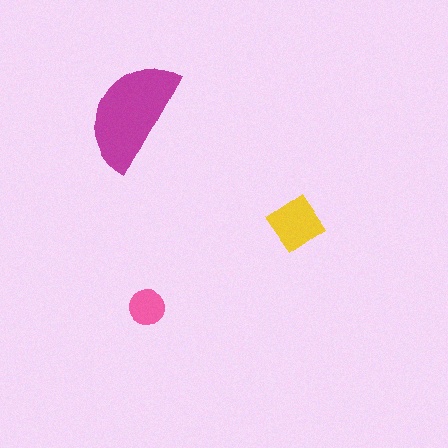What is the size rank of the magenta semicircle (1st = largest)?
1st.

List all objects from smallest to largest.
The pink circle, the yellow diamond, the magenta semicircle.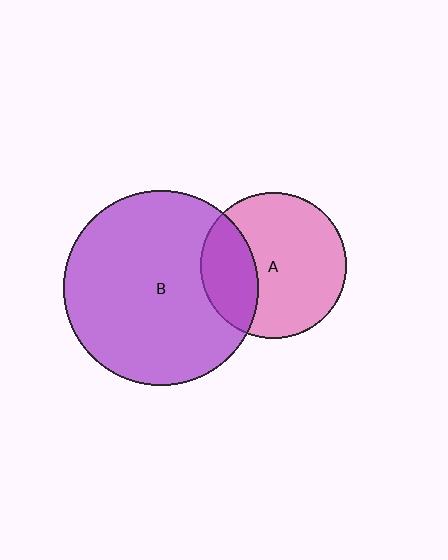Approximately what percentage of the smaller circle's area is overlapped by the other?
Approximately 30%.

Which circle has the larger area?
Circle B (purple).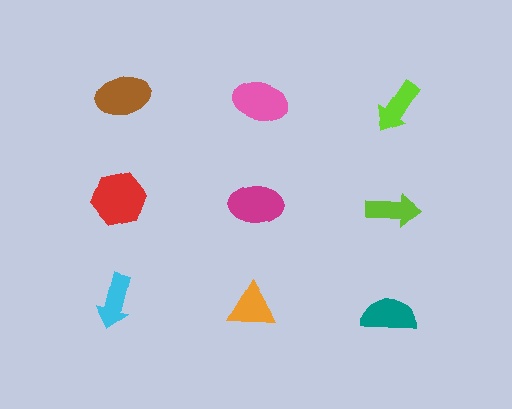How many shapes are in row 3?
3 shapes.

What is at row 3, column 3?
A teal semicircle.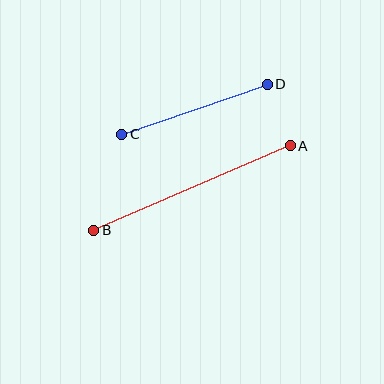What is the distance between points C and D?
The distance is approximately 154 pixels.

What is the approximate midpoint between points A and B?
The midpoint is at approximately (192, 188) pixels.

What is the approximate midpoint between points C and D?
The midpoint is at approximately (195, 109) pixels.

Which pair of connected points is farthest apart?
Points A and B are farthest apart.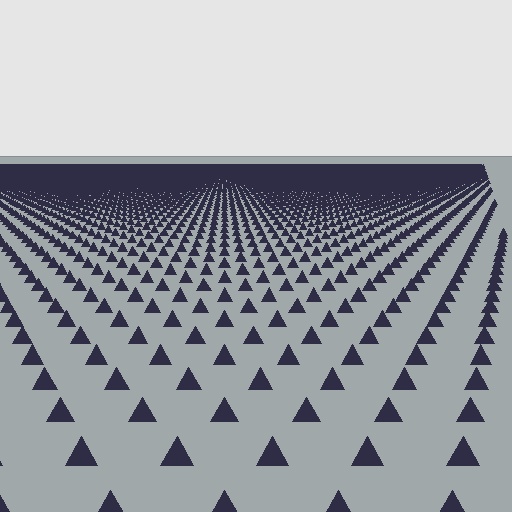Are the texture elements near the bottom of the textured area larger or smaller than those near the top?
Larger. Near the bottom, elements are closer to the viewer and appear at a bigger on-screen size.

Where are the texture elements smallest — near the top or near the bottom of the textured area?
Near the top.